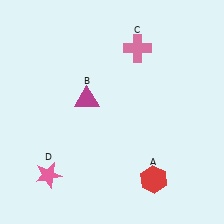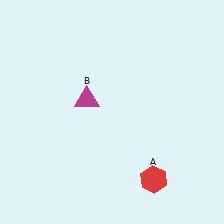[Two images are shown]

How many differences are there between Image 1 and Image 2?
There are 2 differences between the two images.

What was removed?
The pink star (D), the pink cross (C) were removed in Image 2.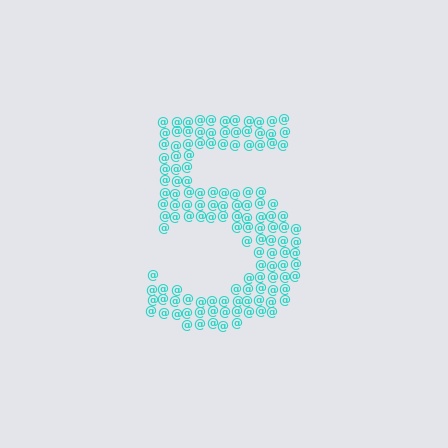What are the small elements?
The small elements are at signs.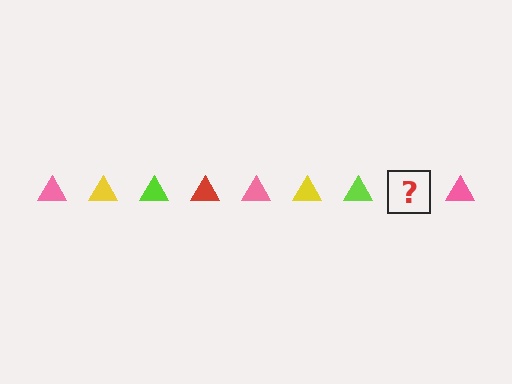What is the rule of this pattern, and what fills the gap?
The rule is that the pattern cycles through pink, yellow, lime, red triangles. The gap should be filled with a red triangle.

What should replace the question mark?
The question mark should be replaced with a red triangle.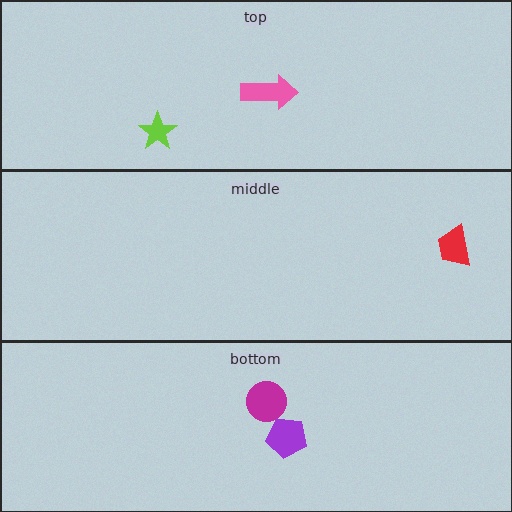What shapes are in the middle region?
The red trapezoid.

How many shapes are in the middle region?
1.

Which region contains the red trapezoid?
The middle region.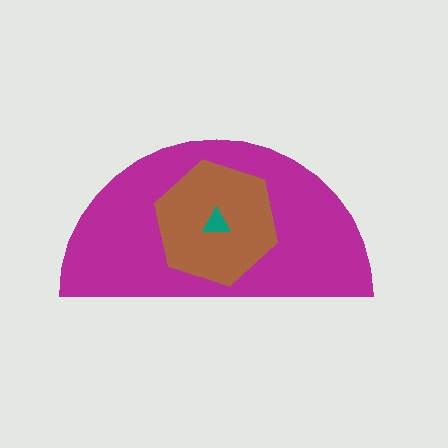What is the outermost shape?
The magenta semicircle.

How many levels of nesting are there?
3.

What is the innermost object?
The teal triangle.